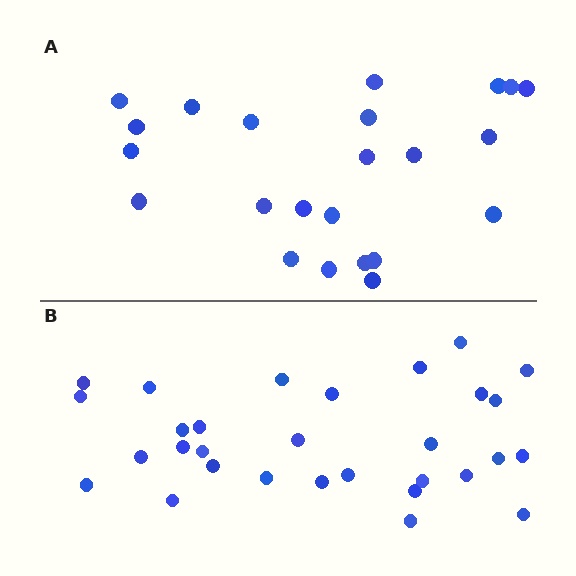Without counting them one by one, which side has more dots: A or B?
Region B (the bottom region) has more dots.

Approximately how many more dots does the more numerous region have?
Region B has roughly 8 or so more dots than region A.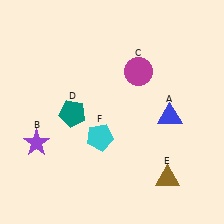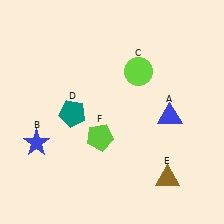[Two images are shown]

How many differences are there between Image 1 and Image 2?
There are 3 differences between the two images.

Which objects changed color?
B changed from purple to blue. C changed from magenta to lime. F changed from cyan to lime.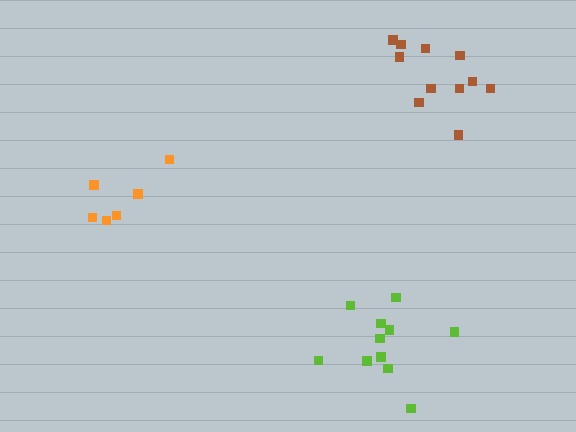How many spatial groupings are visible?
There are 3 spatial groupings.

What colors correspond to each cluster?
The clusters are colored: orange, lime, brown.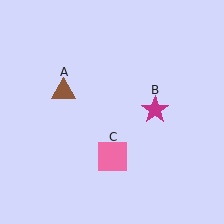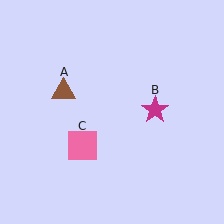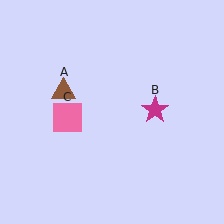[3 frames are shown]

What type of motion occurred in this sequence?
The pink square (object C) rotated clockwise around the center of the scene.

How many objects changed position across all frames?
1 object changed position: pink square (object C).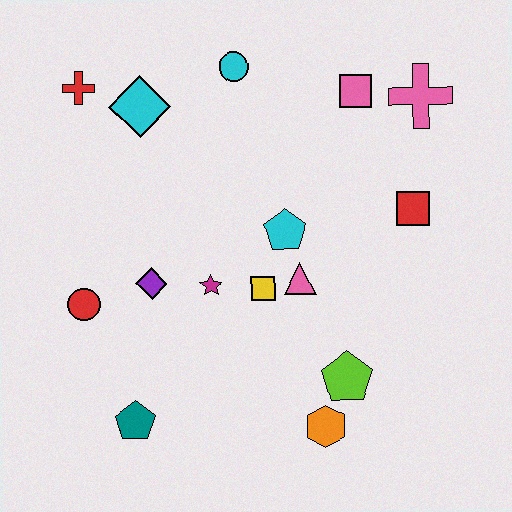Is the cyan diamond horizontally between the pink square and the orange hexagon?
No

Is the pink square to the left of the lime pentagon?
No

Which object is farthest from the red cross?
The orange hexagon is farthest from the red cross.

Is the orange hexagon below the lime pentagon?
Yes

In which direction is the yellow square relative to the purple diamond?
The yellow square is to the right of the purple diamond.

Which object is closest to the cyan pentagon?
The pink triangle is closest to the cyan pentagon.